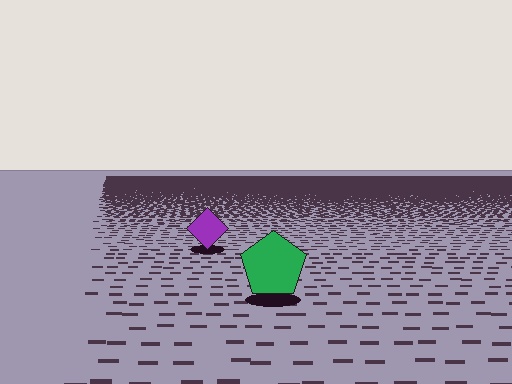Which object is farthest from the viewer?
The purple diamond is farthest from the viewer. It appears smaller and the ground texture around it is denser.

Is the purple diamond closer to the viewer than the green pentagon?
No. The green pentagon is closer — you can tell from the texture gradient: the ground texture is coarser near it.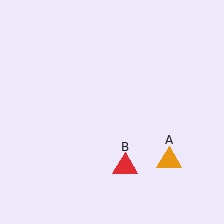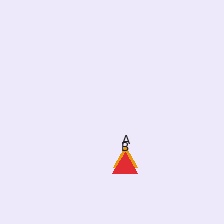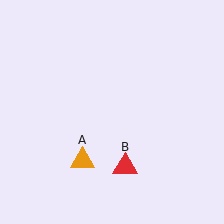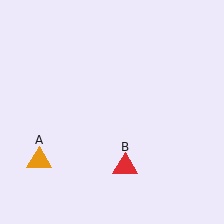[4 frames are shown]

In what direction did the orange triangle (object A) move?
The orange triangle (object A) moved left.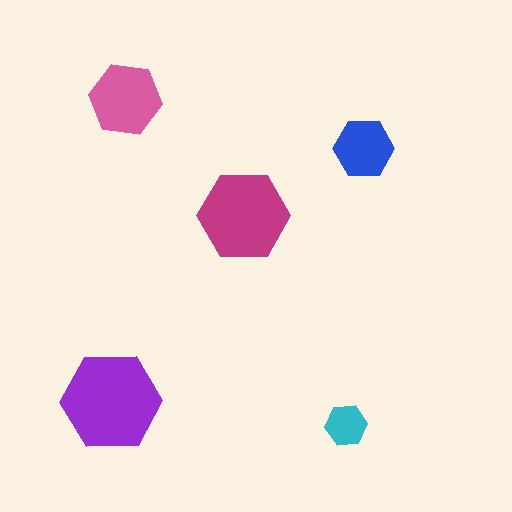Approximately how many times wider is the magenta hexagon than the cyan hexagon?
About 2 times wider.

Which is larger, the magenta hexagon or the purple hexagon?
The purple one.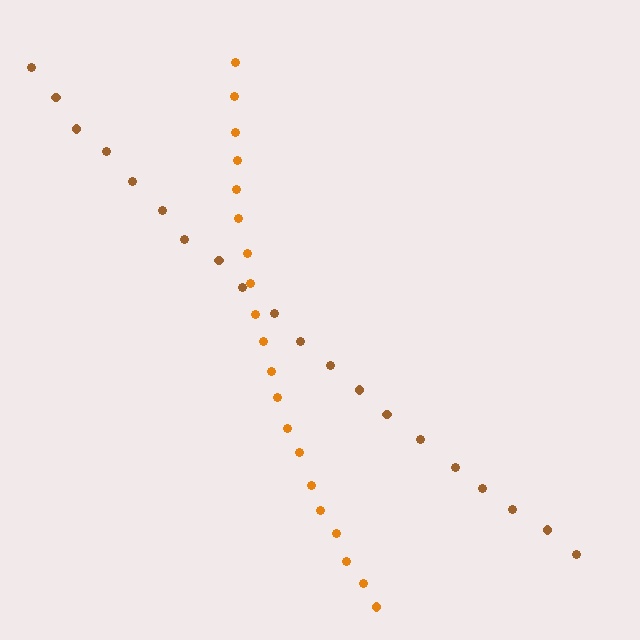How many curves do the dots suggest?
There are 2 distinct paths.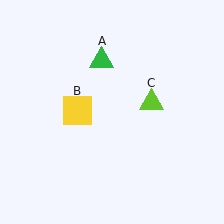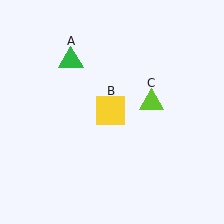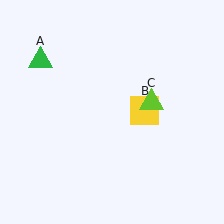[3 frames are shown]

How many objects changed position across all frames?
2 objects changed position: green triangle (object A), yellow square (object B).